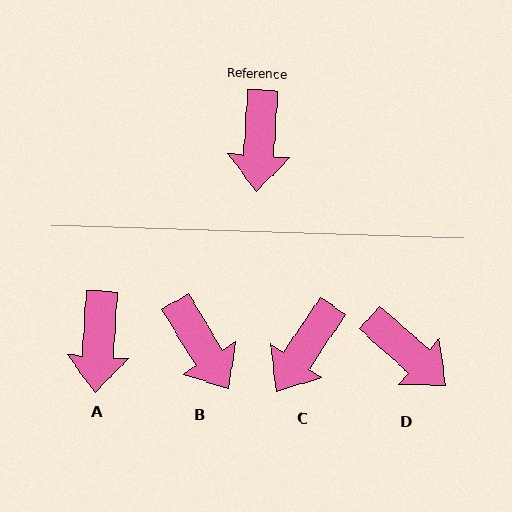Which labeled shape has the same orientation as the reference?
A.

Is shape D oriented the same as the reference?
No, it is off by about 52 degrees.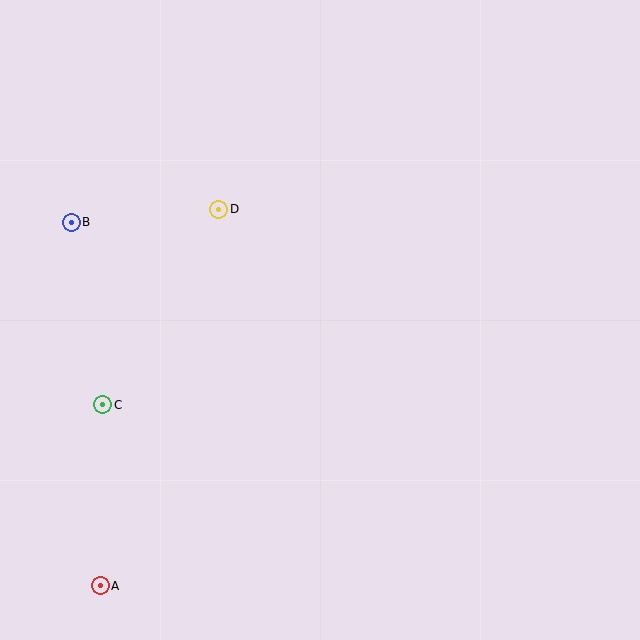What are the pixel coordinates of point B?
Point B is at (71, 222).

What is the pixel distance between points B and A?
The distance between B and A is 365 pixels.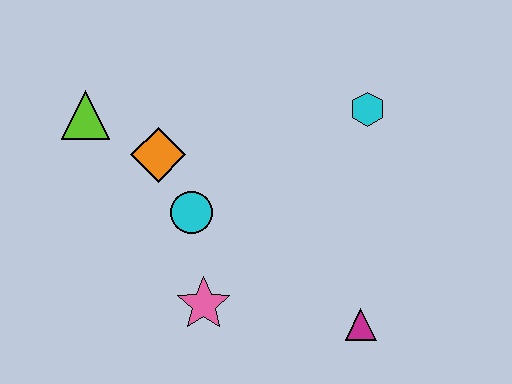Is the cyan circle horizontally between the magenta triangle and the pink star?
No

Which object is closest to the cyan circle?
The orange diamond is closest to the cyan circle.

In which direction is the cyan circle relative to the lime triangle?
The cyan circle is to the right of the lime triangle.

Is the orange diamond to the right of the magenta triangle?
No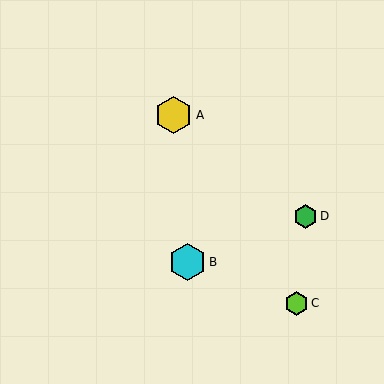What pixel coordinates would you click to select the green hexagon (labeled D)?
Click at (305, 216) to select the green hexagon D.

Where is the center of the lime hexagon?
The center of the lime hexagon is at (296, 303).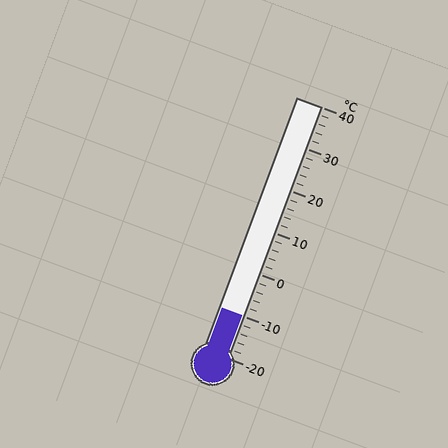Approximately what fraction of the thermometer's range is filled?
The thermometer is filled to approximately 15% of its range.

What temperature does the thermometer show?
The thermometer shows approximately -10°C.